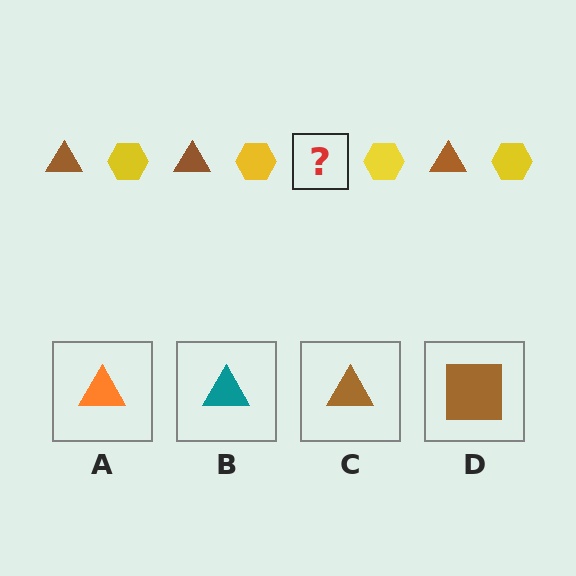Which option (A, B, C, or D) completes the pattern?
C.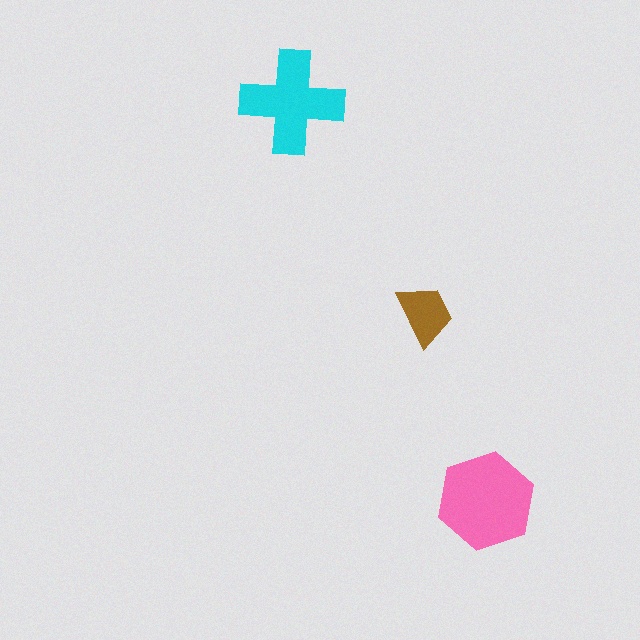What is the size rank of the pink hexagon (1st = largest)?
1st.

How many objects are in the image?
There are 3 objects in the image.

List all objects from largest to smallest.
The pink hexagon, the cyan cross, the brown trapezoid.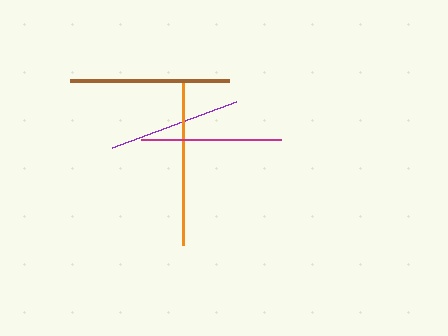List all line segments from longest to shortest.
From longest to shortest: orange, brown, magenta, purple.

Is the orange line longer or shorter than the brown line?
The orange line is longer than the brown line.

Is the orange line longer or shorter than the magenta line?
The orange line is longer than the magenta line.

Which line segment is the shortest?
The purple line is the shortest at approximately 132 pixels.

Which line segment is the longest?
The orange line is the longest at approximately 166 pixels.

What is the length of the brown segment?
The brown segment is approximately 158 pixels long.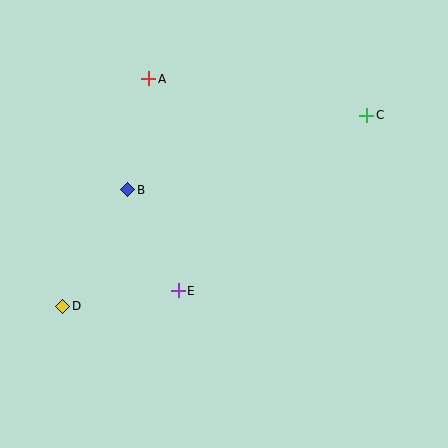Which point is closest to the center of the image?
Point E at (178, 291) is closest to the center.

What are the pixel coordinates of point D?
Point D is at (63, 306).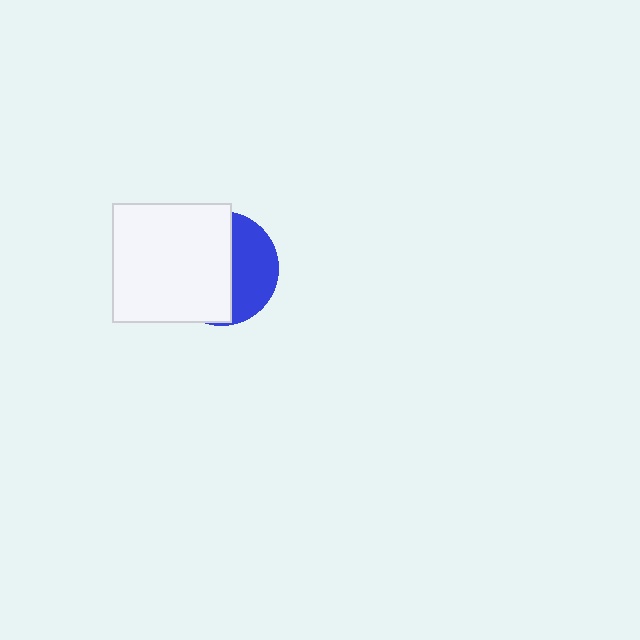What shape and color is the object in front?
The object in front is a white square.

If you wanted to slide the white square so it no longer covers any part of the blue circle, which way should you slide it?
Slide it left — that is the most direct way to separate the two shapes.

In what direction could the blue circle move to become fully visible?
The blue circle could move right. That would shift it out from behind the white square entirely.